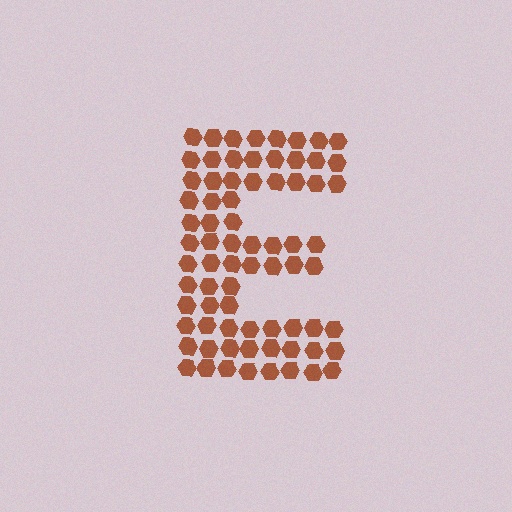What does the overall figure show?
The overall figure shows the letter E.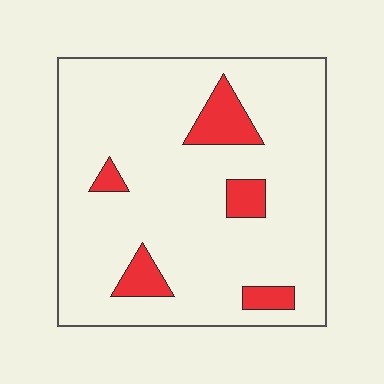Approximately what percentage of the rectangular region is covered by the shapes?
Approximately 10%.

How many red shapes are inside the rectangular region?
5.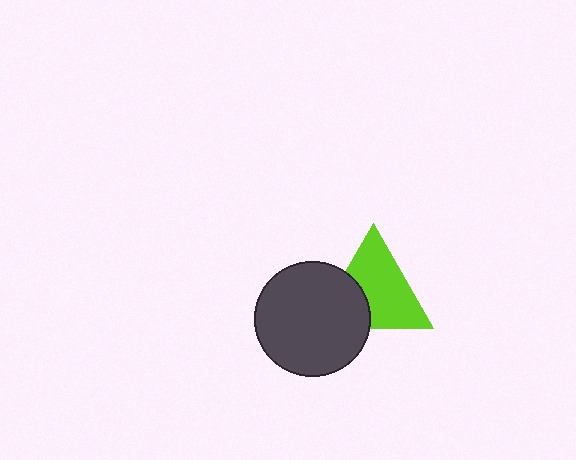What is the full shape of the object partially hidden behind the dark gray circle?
The partially hidden object is a lime triangle.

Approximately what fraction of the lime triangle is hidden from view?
Roughly 32% of the lime triangle is hidden behind the dark gray circle.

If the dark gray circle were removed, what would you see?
You would see the complete lime triangle.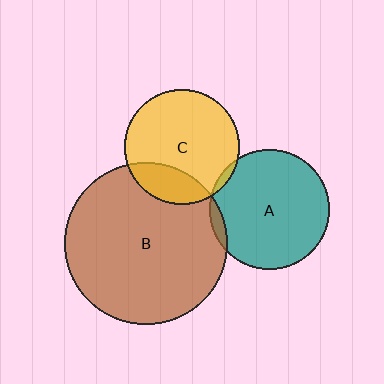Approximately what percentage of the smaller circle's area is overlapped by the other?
Approximately 5%.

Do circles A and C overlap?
Yes.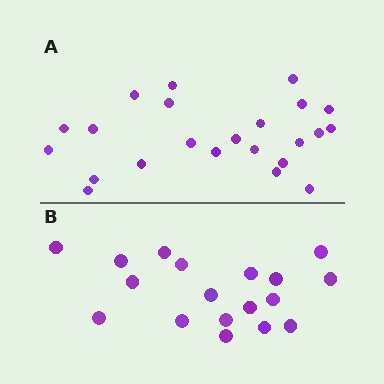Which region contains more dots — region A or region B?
Region A (the top region) has more dots.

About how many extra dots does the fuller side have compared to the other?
Region A has about 5 more dots than region B.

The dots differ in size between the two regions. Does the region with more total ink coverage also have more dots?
No. Region B has more total ink coverage because its dots are larger, but region A actually contains more individual dots. Total area can be misleading — the number of items is what matters here.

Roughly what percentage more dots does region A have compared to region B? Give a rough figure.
About 30% more.